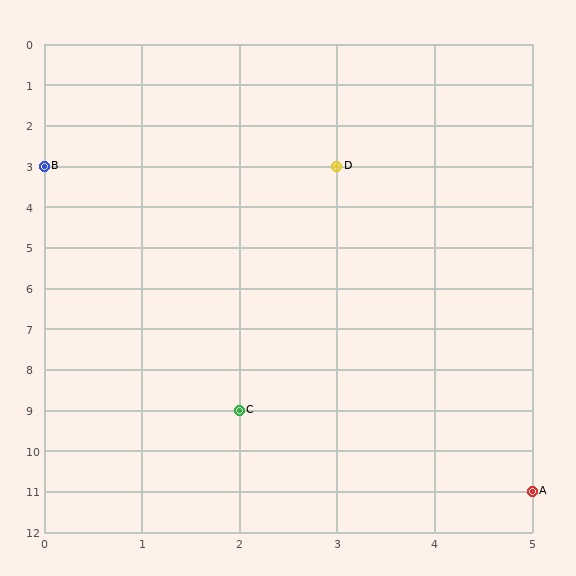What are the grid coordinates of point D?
Point D is at grid coordinates (3, 3).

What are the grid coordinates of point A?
Point A is at grid coordinates (5, 11).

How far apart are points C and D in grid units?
Points C and D are 1 column and 6 rows apart (about 6.1 grid units diagonally).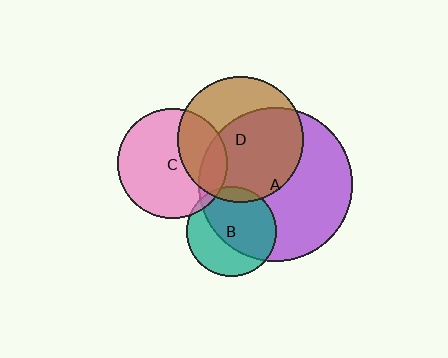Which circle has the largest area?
Circle A (purple).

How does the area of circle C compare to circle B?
Approximately 1.5 times.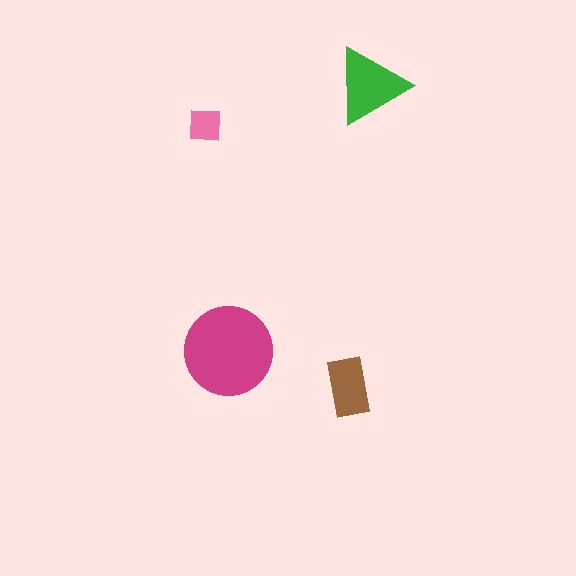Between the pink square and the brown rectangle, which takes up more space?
The brown rectangle.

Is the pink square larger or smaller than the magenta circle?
Smaller.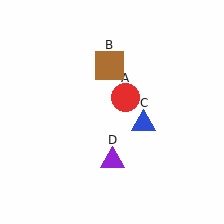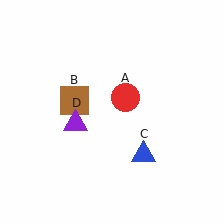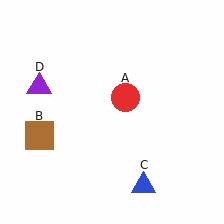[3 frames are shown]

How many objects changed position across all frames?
3 objects changed position: brown square (object B), blue triangle (object C), purple triangle (object D).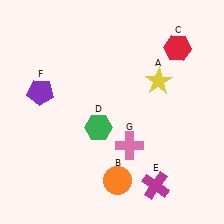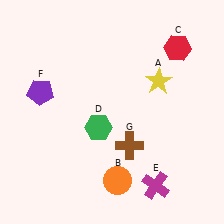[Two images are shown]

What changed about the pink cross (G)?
In Image 1, G is pink. In Image 2, it changed to brown.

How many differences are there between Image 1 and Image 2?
There is 1 difference between the two images.